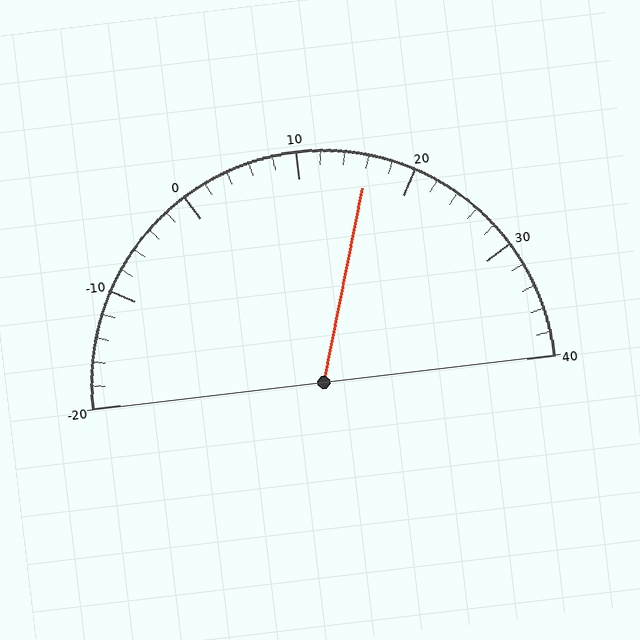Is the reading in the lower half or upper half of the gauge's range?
The reading is in the upper half of the range (-20 to 40).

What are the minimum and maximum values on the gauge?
The gauge ranges from -20 to 40.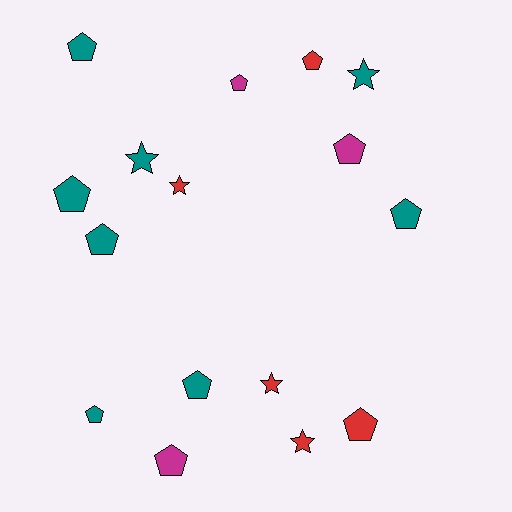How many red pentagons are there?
There are 2 red pentagons.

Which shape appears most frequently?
Pentagon, with 11 objects.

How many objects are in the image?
There are 16 objects.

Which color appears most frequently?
Teal, with 8 objects.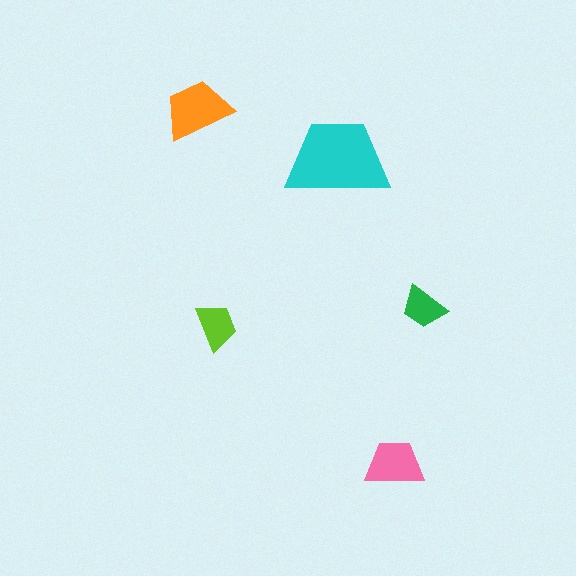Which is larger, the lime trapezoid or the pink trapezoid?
The pink one.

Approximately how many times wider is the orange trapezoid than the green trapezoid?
About 1.5 times wider.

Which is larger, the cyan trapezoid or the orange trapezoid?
The cyan one.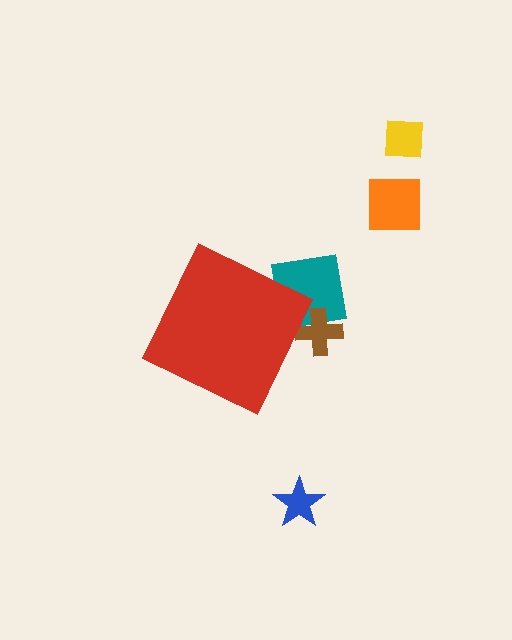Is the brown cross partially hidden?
Yes, the brown cross is partially hidden behind the red diamond.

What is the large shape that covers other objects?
A red diamond.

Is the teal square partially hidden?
Yes, the teal square is partially hidden behind the red diamond.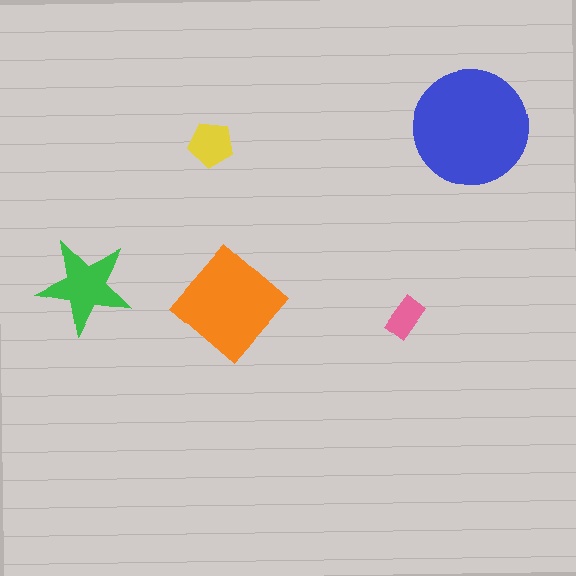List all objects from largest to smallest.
The blue circle, the orange diamond, the green star, the yellow pentagon, the pink rectangle.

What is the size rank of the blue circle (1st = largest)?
1st.